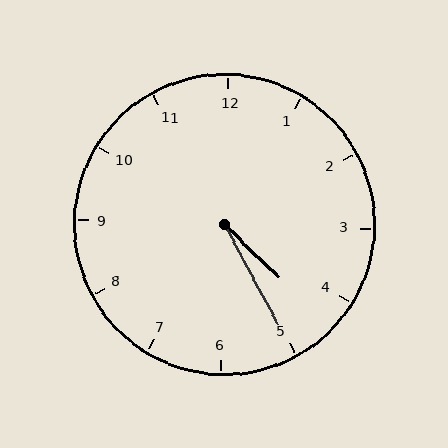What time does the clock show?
4:25.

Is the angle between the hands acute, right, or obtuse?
It is acute.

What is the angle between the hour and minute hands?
Approximately 18 degrees.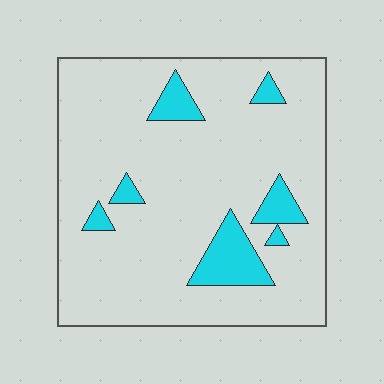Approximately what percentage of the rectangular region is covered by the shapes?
Approximately 10%.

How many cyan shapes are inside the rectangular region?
7.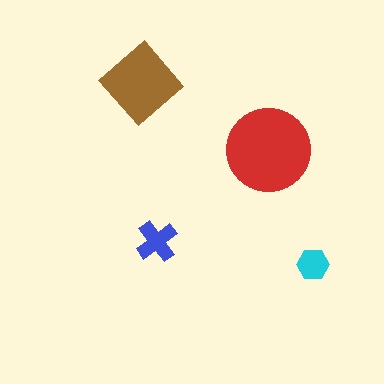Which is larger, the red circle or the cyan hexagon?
The red circle.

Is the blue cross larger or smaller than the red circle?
Smaller.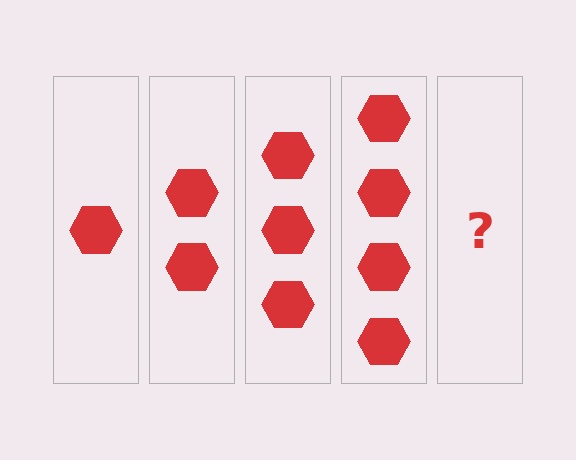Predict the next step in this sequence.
The next step is 5 hexagons.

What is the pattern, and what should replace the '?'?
The pattern is that each step adds one more hexagon. The '?' should be 5 hexagons.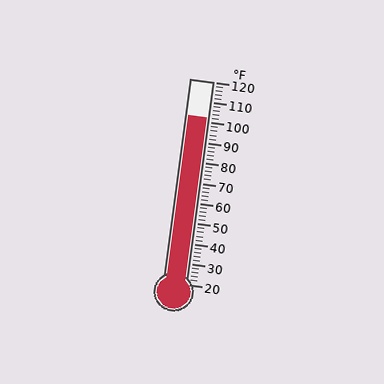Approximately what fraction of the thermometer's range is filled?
The thermometer is filled to approximately 80% of its range.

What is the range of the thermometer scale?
The thermometer scale ranges from 20°F to 120°F.